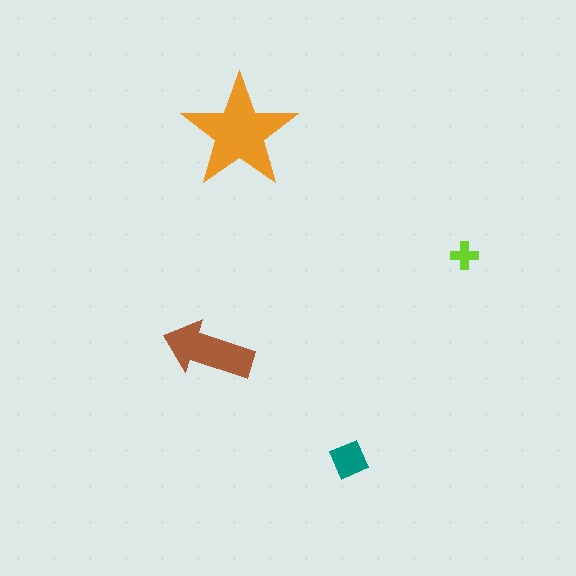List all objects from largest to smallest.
The orange star, the brown arrow, the teal diamond, the lime cross.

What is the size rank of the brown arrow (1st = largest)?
2nd.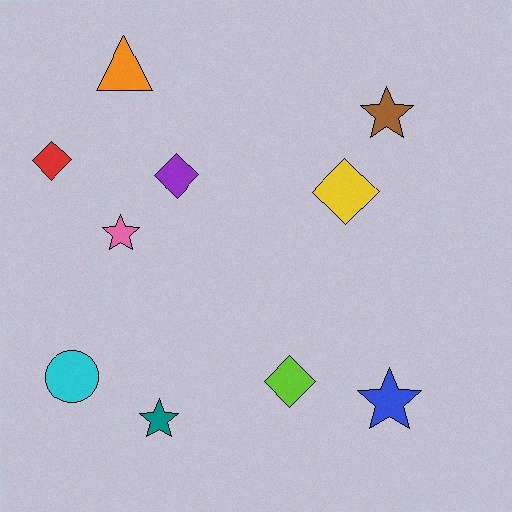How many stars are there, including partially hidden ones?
There are 4 stars.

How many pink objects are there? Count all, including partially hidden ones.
There is 1 pink object.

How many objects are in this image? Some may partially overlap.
There are 10 objects.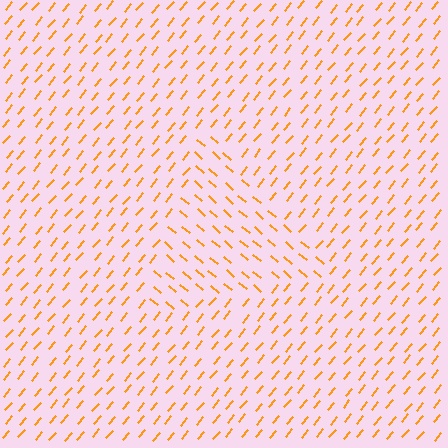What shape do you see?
I see a triangle.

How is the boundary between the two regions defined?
The boundary is defined purely by a change in line orientation (approximately 89 degrees difference). All lines are the same color and thickness.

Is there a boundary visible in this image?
Yes, there is a texture boundary formed by a change in line orientation.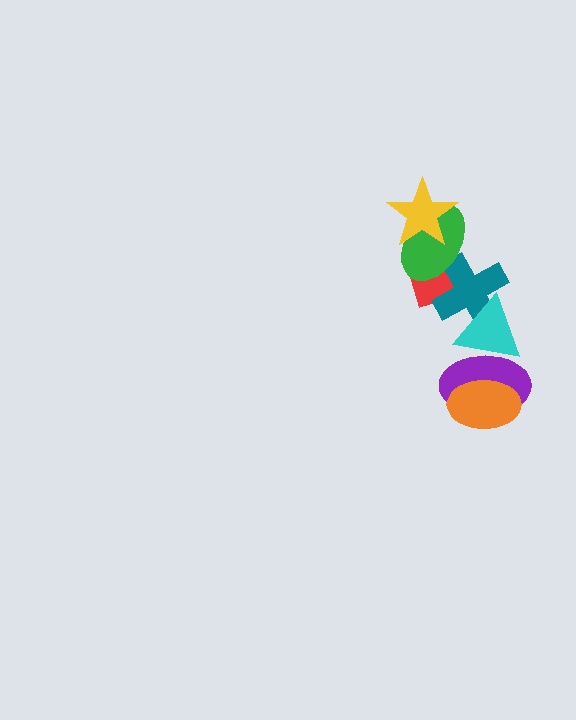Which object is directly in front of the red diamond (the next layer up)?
The teal cross is directly in front of the red diamond.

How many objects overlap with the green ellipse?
3 objects overlap with the green ellipse.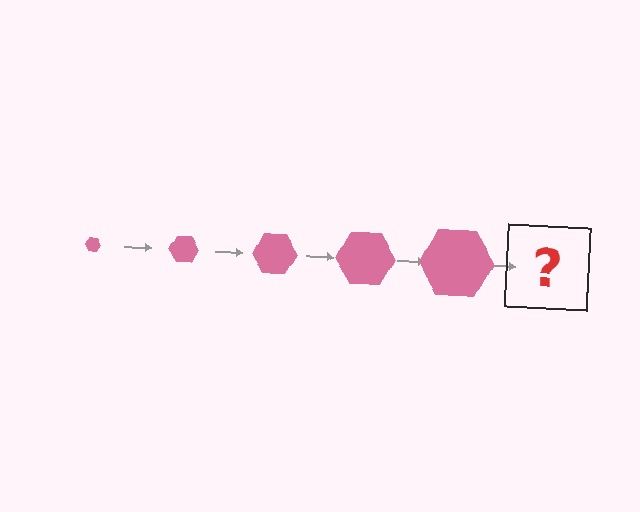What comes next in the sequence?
The next element should be a pink hexagon, larger than the previous one.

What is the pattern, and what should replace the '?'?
The pattern is that the hexagon gets progressively larger each step. The '?' should be a pink hexagon, larger than the previous one.